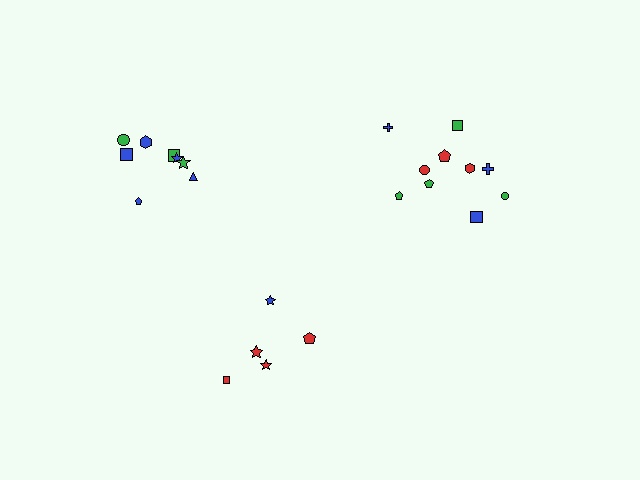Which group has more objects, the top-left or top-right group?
The top-right group.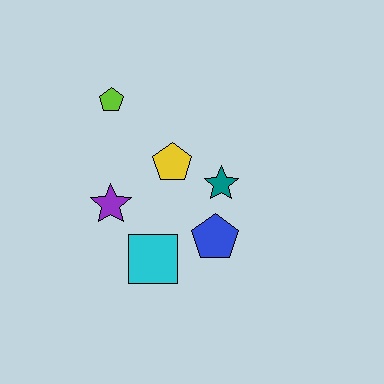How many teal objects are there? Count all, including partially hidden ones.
There is 1 teal object.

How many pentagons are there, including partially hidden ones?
There are 3 pentagons.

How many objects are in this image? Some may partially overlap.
There are 6 objects.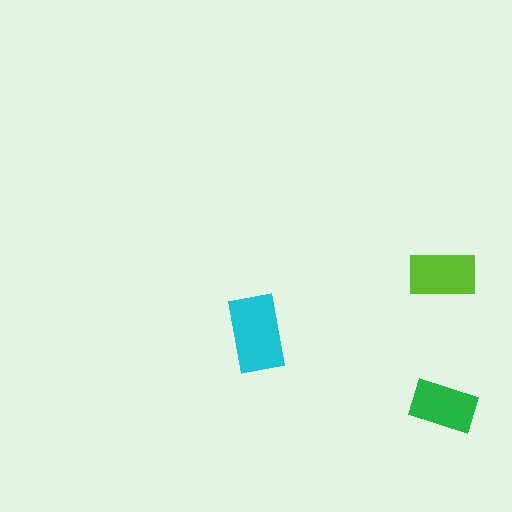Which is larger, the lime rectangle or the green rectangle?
The lime one.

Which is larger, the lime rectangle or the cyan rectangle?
The cyan one.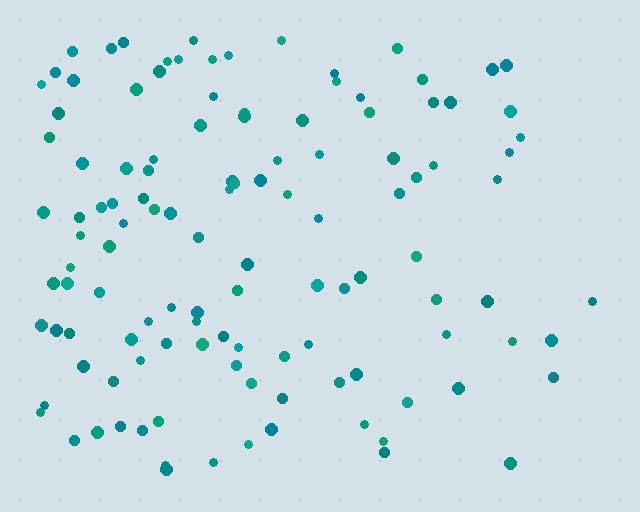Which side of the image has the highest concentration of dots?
The left.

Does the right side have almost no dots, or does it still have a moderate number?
Still a moderate number, just noticeably fewer than the left.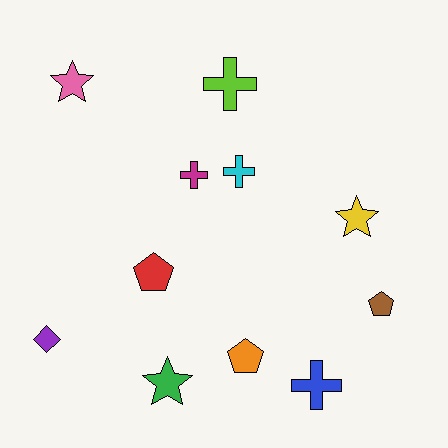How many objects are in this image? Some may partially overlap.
There are 11 objects.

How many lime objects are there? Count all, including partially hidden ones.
There is 1 lime object.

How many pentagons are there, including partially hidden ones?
There are 3 pentagons.